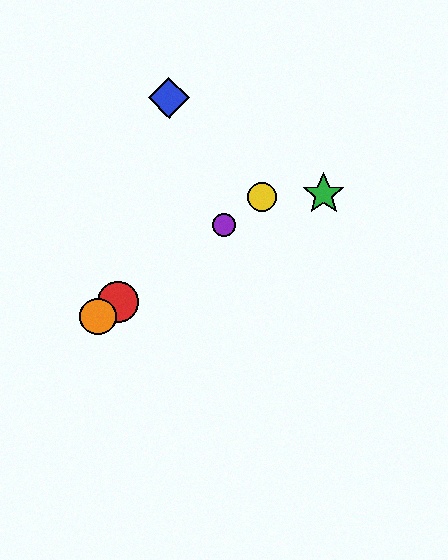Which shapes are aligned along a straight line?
The red circle, the yellow circle, the purple circle, the orange circle are aligned along a straight line.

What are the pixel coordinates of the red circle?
The red circle is at (118, 302).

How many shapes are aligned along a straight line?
4 shapes (the red circle, the yellow circle, the purple circle, the orange circle) are aligned along a straight line.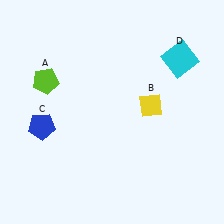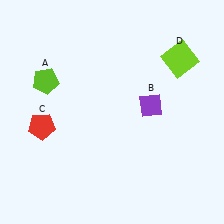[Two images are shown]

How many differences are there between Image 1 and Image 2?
There are 3 differences between the two images.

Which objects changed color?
B changed from yellow to purple. C changed from blue to red. D changed from cyan to lime.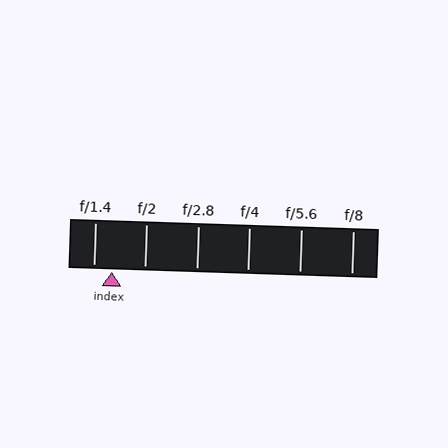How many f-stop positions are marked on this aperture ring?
There are 6 f-stop positions marked.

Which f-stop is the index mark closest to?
The index mark is closest to f/1.4.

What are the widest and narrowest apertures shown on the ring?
The widest aperture shown is f/1.4 and the narrowest is f/8.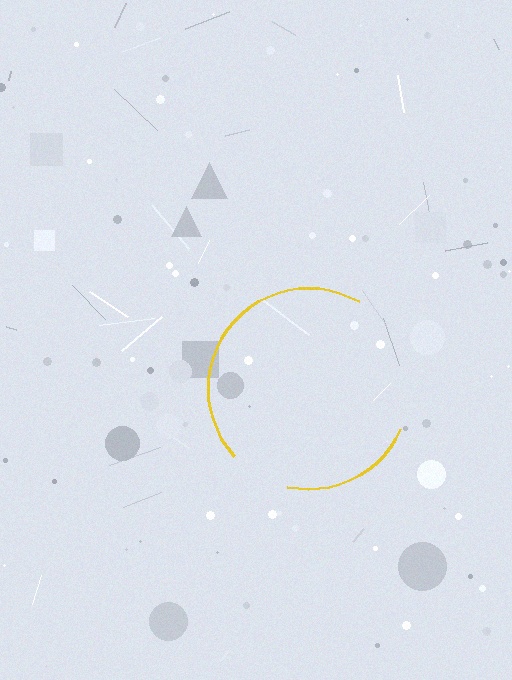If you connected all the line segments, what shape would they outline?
They would outline a circle.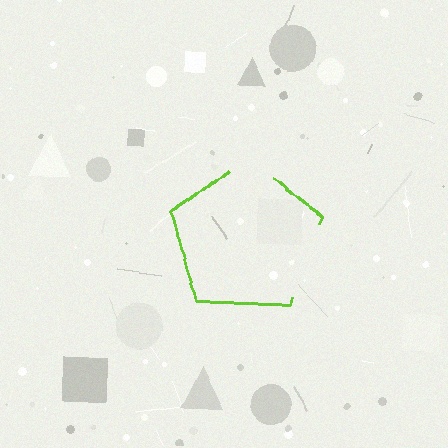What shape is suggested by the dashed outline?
The dashed outline suggests a pentagon.